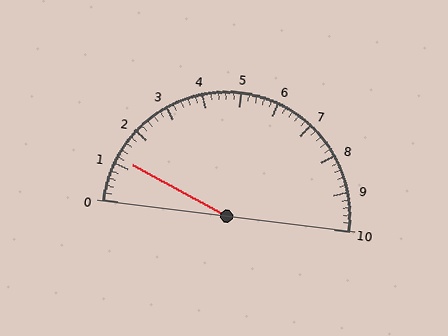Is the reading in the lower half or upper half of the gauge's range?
The reading is in the lower half of the range (0 to 10).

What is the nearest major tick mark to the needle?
The nearest major tick mark is 1.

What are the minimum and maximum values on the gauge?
The gauge ranges from 0 to 10.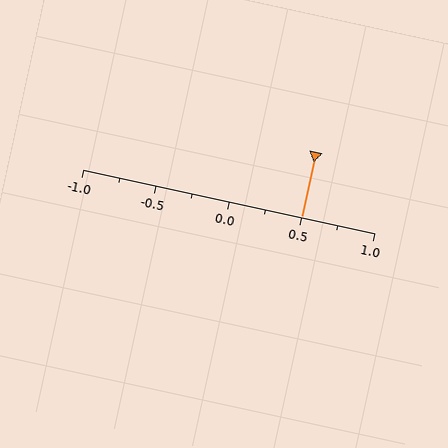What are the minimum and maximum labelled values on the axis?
The axis runs from -1.0 to 1.0.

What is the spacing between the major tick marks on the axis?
The major ticks are spaced 0.5 apart.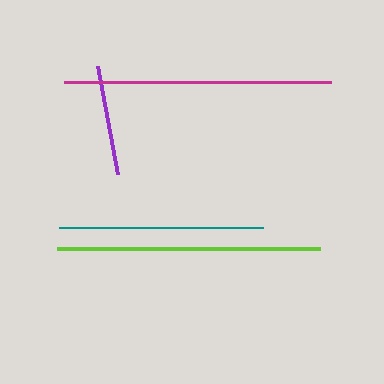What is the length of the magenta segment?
The magenta segment is approximately 267 pixels long.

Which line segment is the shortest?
The purple line is the shortest at approximately 109 pixels.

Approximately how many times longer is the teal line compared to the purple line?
The teal line is approximately 1.9 times the length of the purple line.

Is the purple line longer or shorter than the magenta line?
The magenta line is longer than the purple line.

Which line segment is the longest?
The magenta line is the longest at approximately 267 pixels.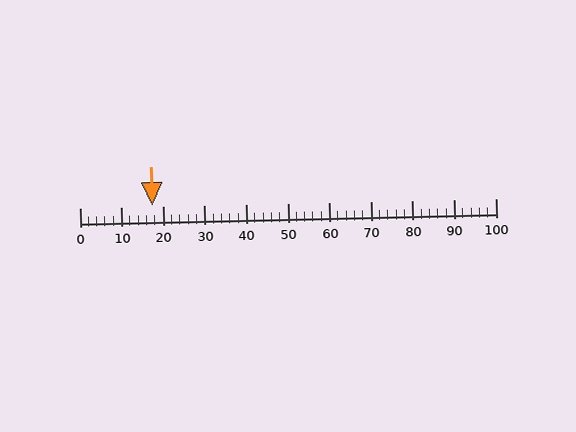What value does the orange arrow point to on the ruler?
The orange arrow points to approximately 18.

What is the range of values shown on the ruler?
The ruler shows values from 0 to 100.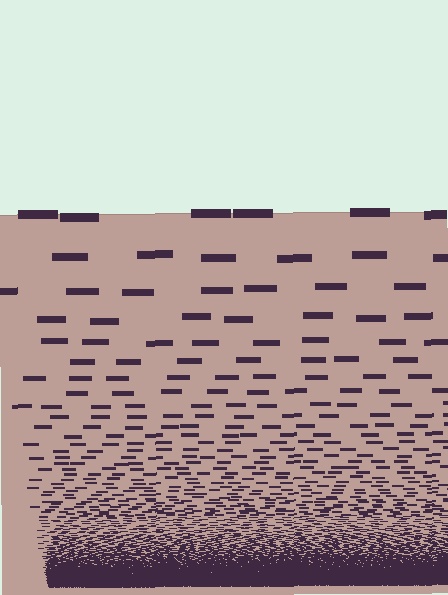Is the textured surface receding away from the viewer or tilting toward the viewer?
The surface appears to tilt toward the viewer. Texture elements get larger and sparser toward the top.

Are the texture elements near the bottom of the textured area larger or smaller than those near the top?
Smaller. The gradient is inverted — elements near the bottom are smaller and denser.